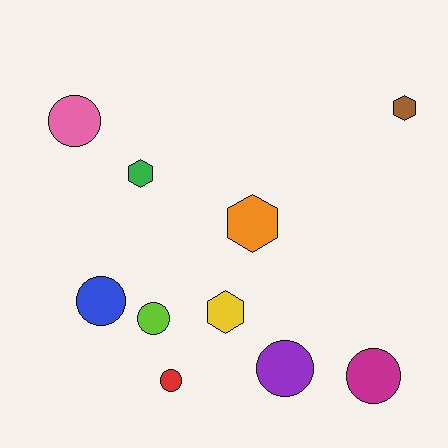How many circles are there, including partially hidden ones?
There are 6 circles.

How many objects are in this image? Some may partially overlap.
There are 10 objects.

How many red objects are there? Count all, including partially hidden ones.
There is 1 red object.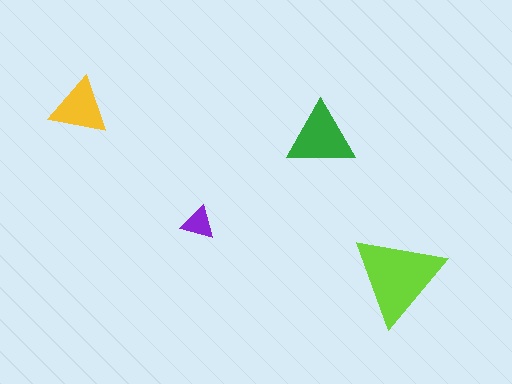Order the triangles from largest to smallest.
the lime one, the green one, the yellow one, the purple one.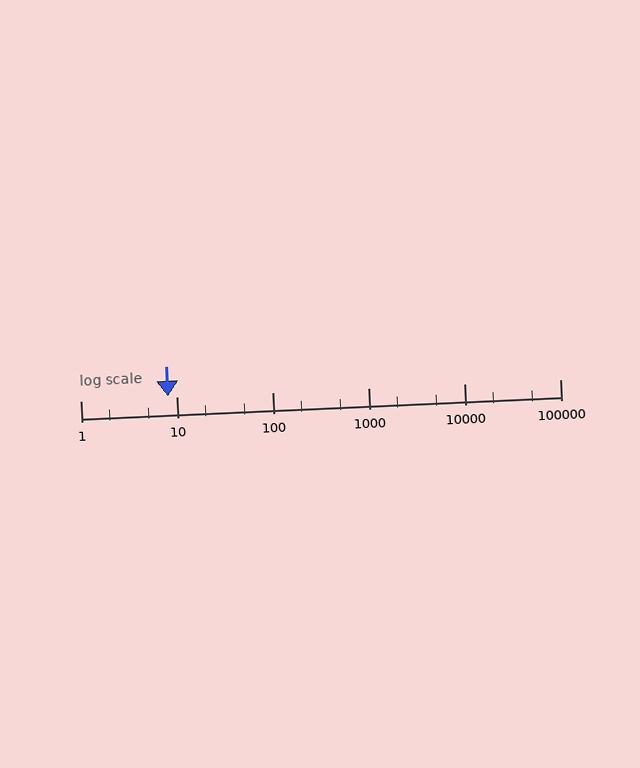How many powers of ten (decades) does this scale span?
The scale spans 5 decades, from 1 to 100000.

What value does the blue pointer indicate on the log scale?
The pointer indicates approximately 8.2.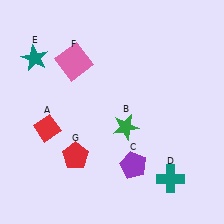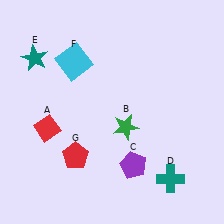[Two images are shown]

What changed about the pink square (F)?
In Image 1, F is pink. In Image 2, it changed to cyan.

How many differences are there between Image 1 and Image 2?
There is 1 difference between the two images.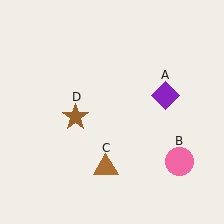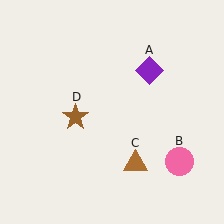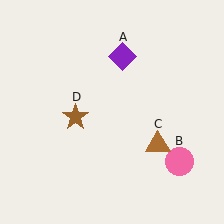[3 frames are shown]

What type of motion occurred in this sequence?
The purple diamond (object A), brown triangle (object C) rotated counterclockwise around the center of the scene.